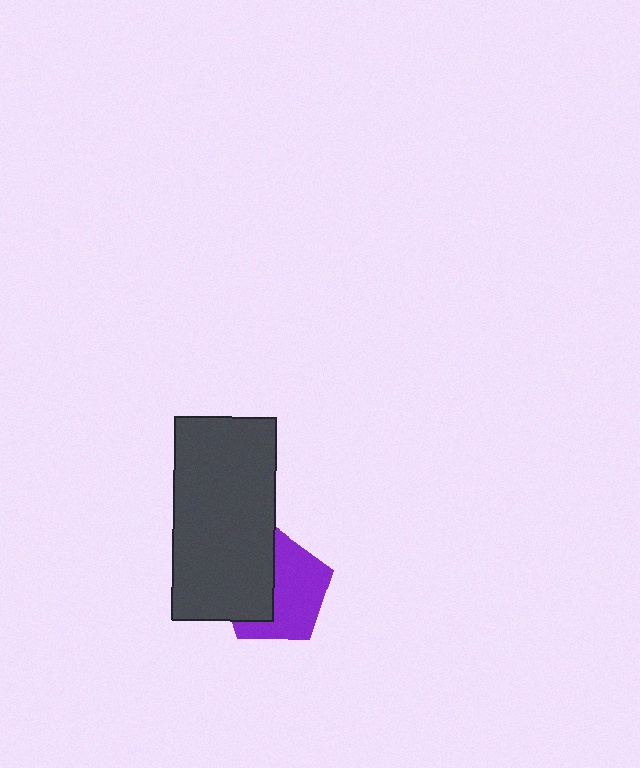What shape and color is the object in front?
The object in front is a dark gray rectangle.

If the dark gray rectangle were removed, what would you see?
You would see the complete purple pentagon.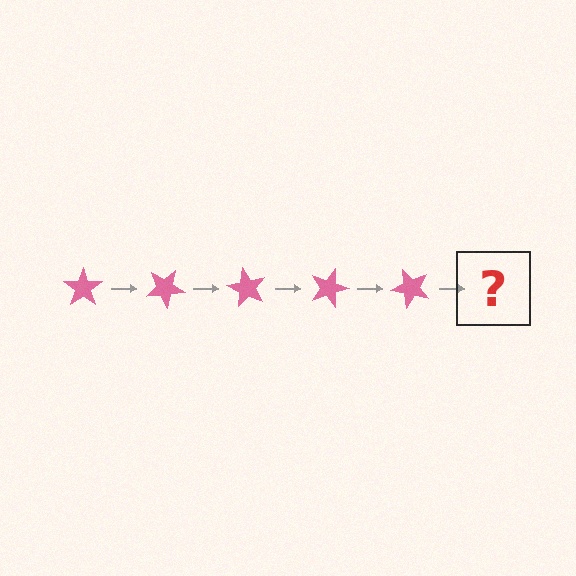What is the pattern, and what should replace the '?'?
The pattern is that the star rotates 30 degrees each step. The '?' should be a pink star rotated 150 degrees.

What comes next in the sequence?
The next element should be a pink star rotated 150 degrees.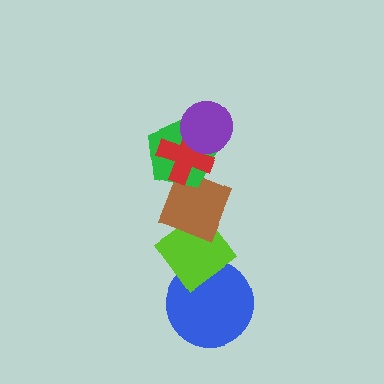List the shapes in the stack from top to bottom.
From top to bottom: the purple circle, the red cross, the green pentagon, the brown diamond, the lime diamond, the blue circle.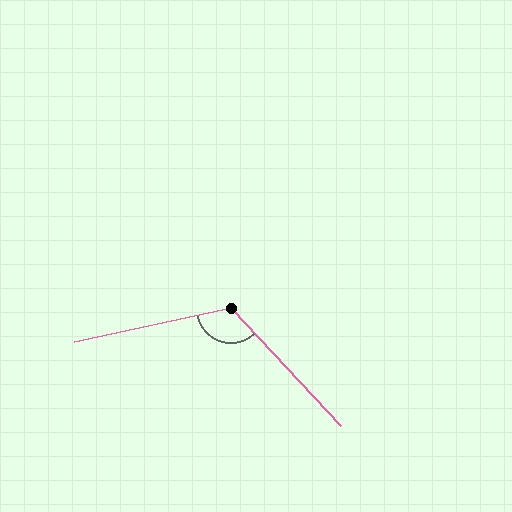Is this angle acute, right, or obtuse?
It is obtuse.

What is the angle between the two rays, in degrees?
Approximately 121 degrees.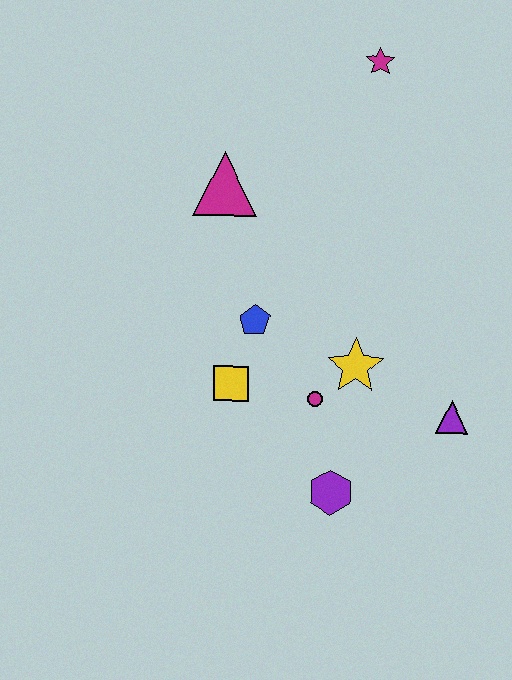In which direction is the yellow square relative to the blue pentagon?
The yellow square is below the blue pentagon.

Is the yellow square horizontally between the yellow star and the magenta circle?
No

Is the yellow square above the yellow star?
No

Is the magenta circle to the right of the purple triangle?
No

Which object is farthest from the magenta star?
The purple hexagon is farthest from the magenta star.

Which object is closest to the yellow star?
The magenta circle is closest to the yellow star.